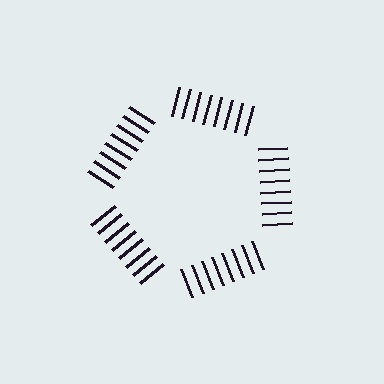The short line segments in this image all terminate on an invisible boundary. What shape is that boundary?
An illusory pentagon — the line segments terminate on its edges but no continuous stroke is drawn.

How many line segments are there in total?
40 — 8 along each of the 5 edges.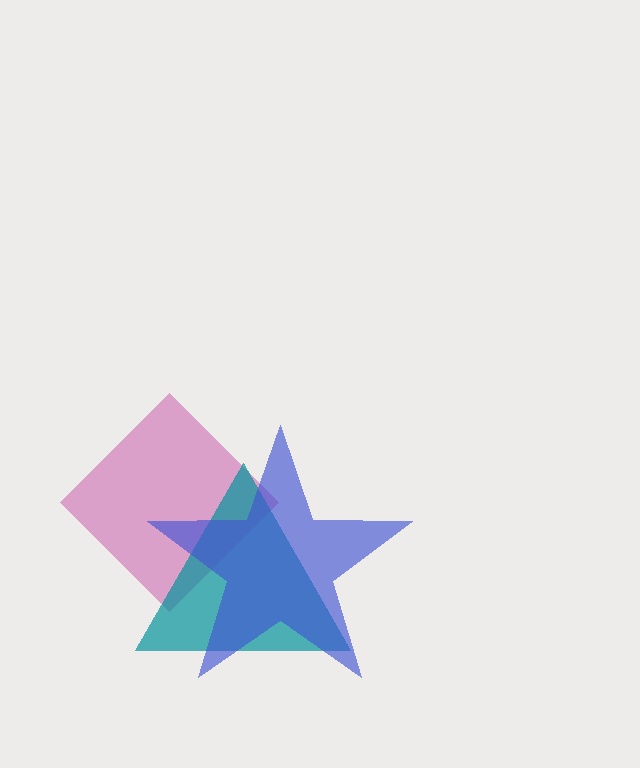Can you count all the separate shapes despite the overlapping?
Yes, there are 3 separate shapes.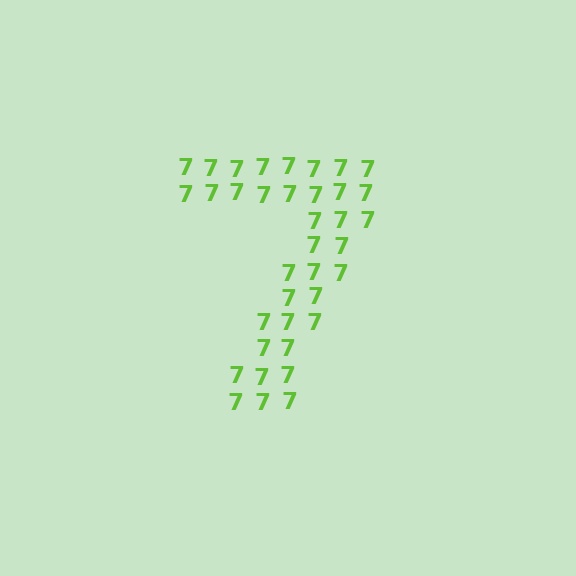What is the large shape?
The large shape is the digit 7.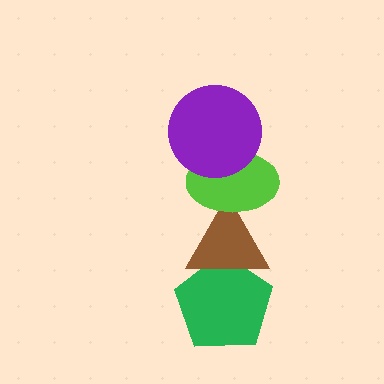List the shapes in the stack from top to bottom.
From top to bottom: the purple circle, the lime ellipse, the brown triangle, the green pentagon.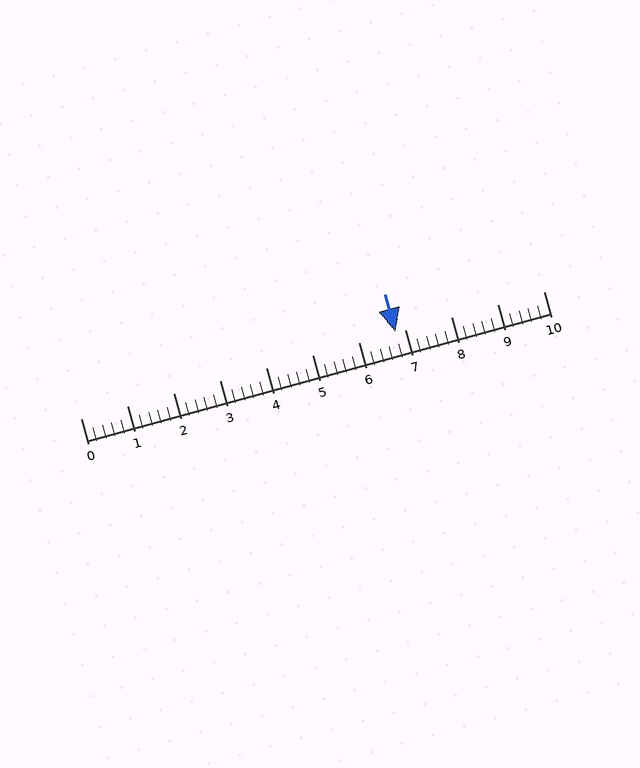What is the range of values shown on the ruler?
The ruler shows values from 0 to 10.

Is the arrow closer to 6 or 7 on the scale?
The arrow is closer to 7.